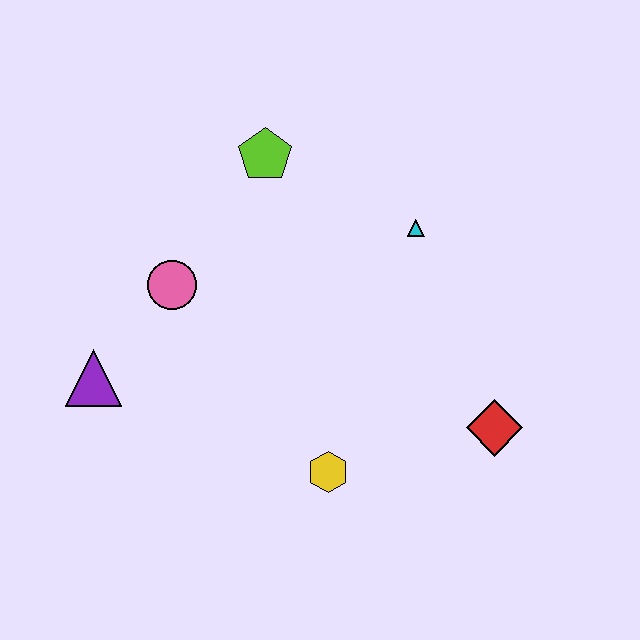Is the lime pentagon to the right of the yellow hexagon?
No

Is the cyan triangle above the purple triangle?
Yes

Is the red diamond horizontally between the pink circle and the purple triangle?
No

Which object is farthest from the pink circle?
The red diamond is farthest from the pink circle.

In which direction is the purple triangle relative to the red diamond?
The purple triangle is to the left of the red diamond.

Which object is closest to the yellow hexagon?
The red diamond is closest to the yellow hexagon.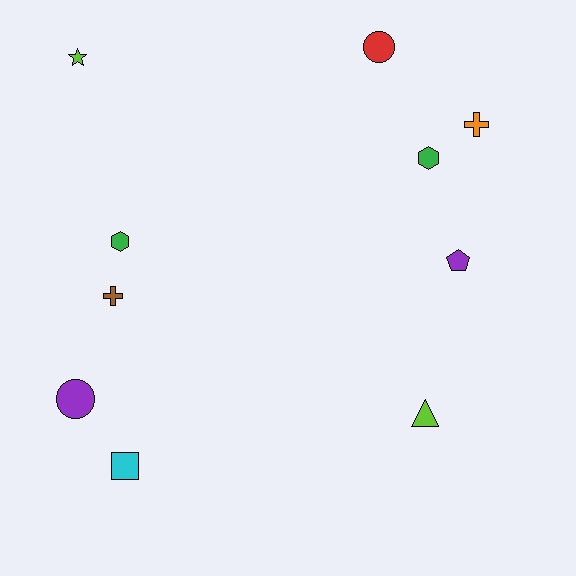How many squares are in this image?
There is 1 square.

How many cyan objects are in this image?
There is 1 cyan object.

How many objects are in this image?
There are 10 objects.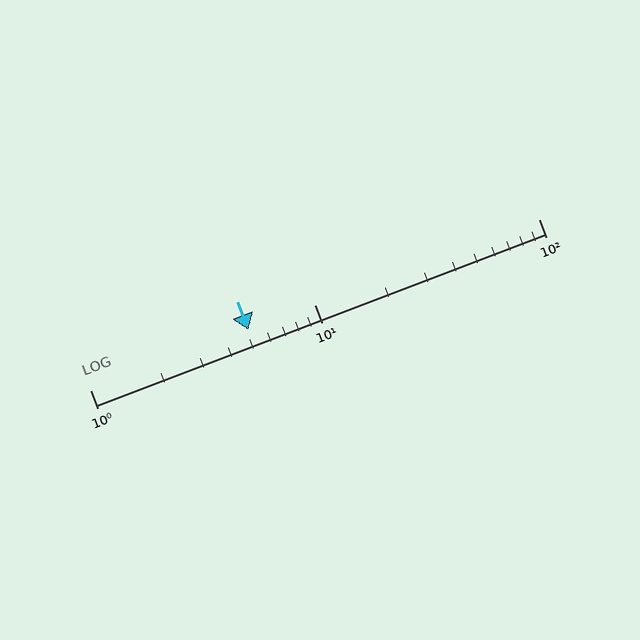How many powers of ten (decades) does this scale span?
The scale spans 2 decades, from 1 to 100.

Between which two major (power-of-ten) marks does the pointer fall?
The pointer is between 1 and 10.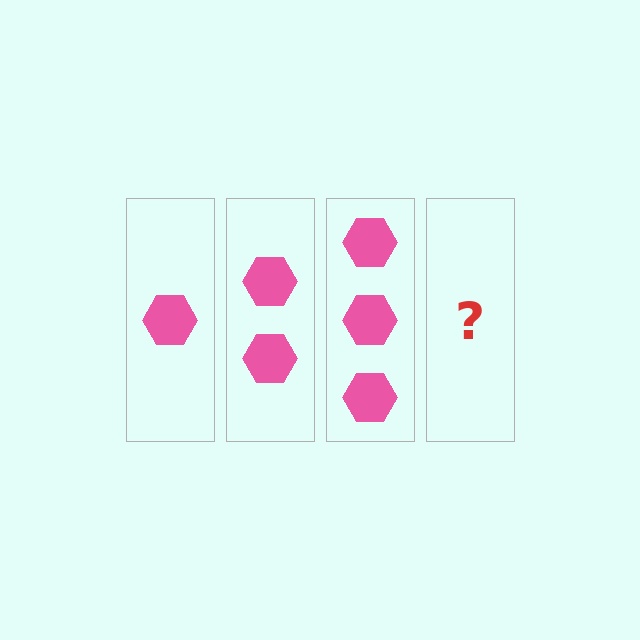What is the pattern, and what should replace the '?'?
The pattern is that each step adds one more hexagon. The '?' should be 4 hexagons.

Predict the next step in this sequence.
The next step is 4 hexagons.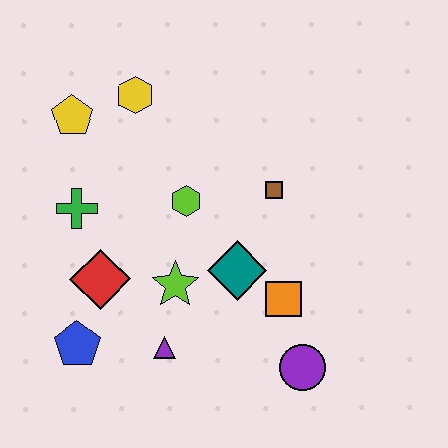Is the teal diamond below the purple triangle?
No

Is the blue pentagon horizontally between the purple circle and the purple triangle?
No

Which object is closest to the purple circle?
The orange square is closest to the purple circle.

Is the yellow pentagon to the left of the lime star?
Yes